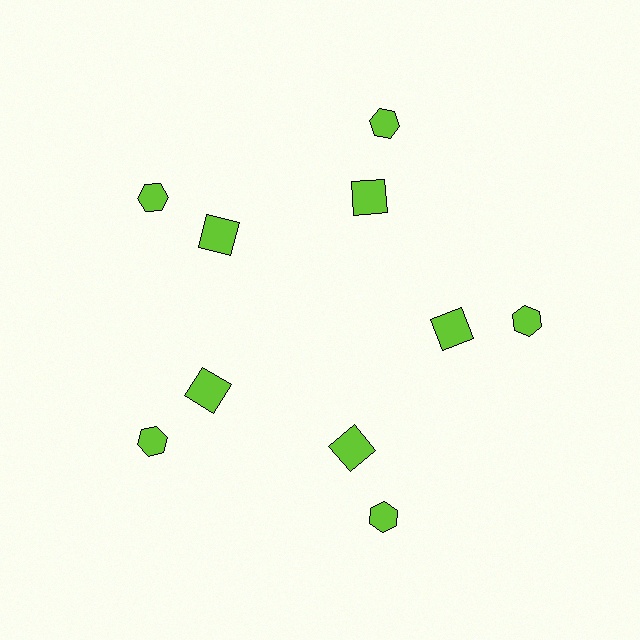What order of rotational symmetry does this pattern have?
This pattern has 5-fold rotational symmetry.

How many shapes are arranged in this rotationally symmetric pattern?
There are 10 shapes, arranged in 5 groups of 2.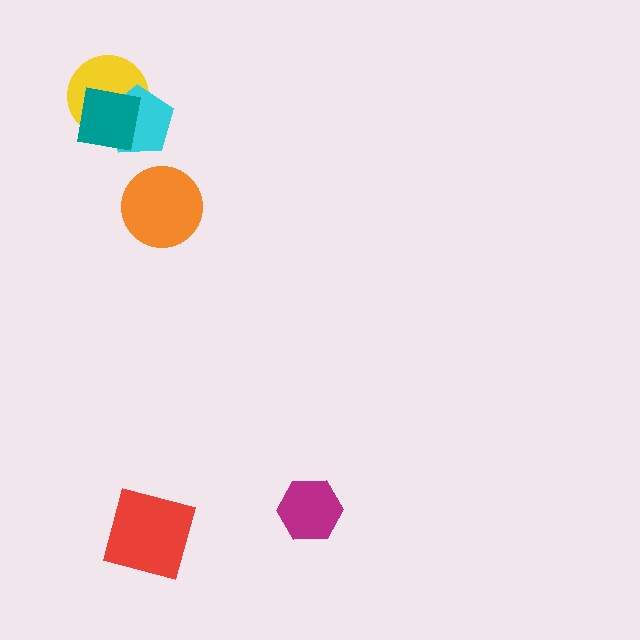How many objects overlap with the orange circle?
0 objects overlap with the orange circle.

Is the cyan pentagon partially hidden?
Yes, it is partially covered by another shape.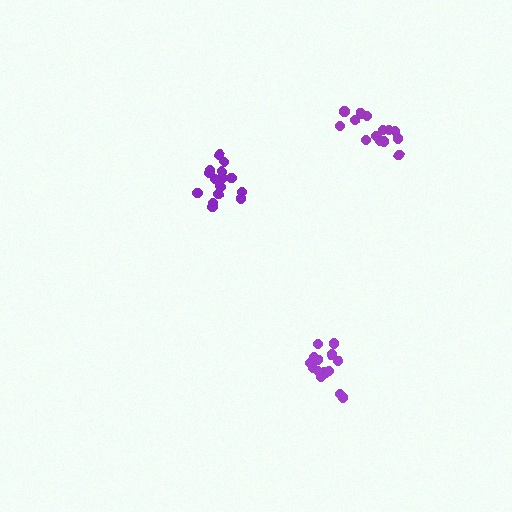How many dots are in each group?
Group 1: 15 dots, Group 2: 14 dots, Group 3: 15 dots (44 total).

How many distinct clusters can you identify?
There are 3 distinct clusters.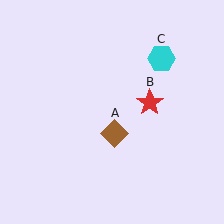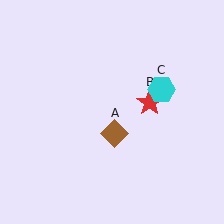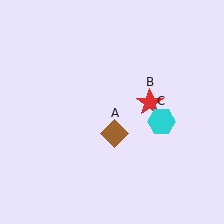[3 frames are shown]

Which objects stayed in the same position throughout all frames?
Brown diamond (object A) and red star (object B) remained stationary.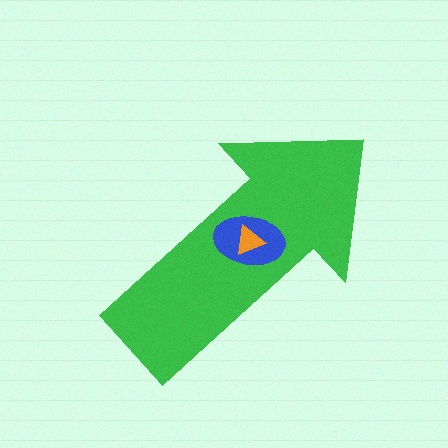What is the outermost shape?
The green arrow.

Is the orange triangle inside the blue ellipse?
Yes.